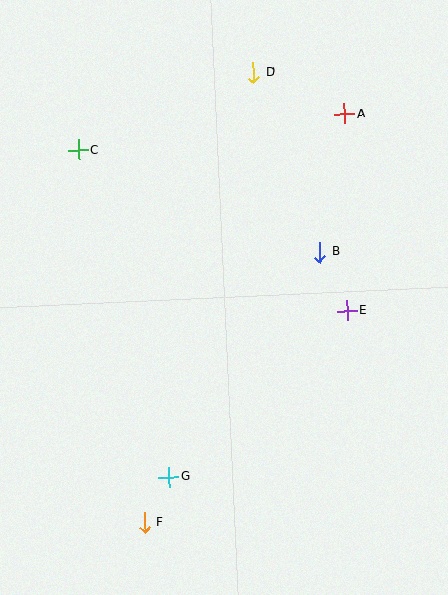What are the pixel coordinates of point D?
Point D is at (253, 73).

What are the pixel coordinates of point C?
Point C is at (78, 150).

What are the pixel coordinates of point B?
Point B is at (320, 252).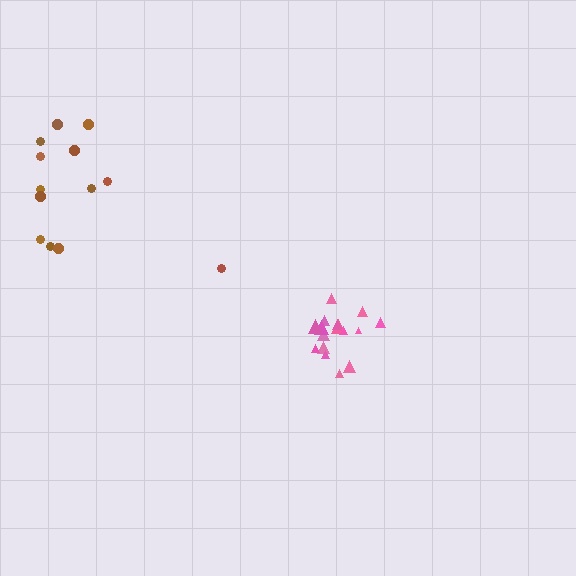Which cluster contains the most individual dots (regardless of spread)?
Pink (16).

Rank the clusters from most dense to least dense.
pink, brown.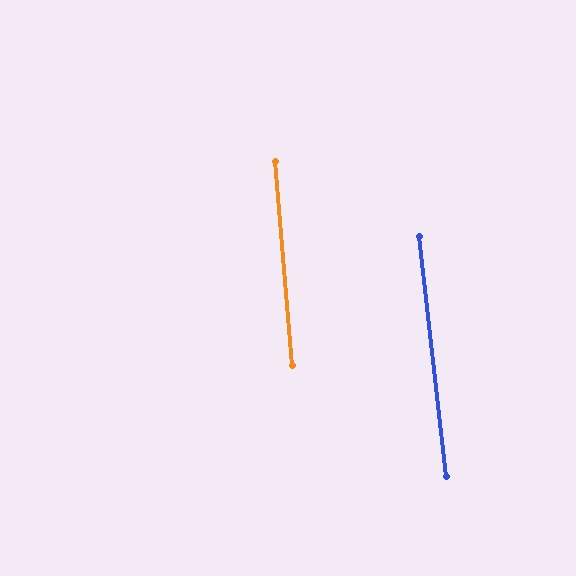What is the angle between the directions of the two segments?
Approximately 2 degrees.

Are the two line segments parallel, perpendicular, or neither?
Parallel — their directions differ by only 1.7°.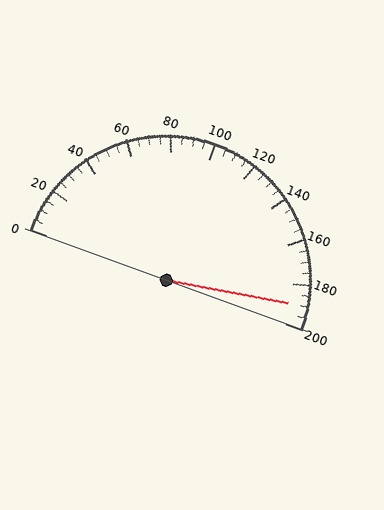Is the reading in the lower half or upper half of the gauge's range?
The reading is in the upper half of the range (0 to 200).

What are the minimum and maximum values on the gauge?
The gauge ranges from 0 to 200.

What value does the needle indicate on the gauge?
The needle indicates approximately 190.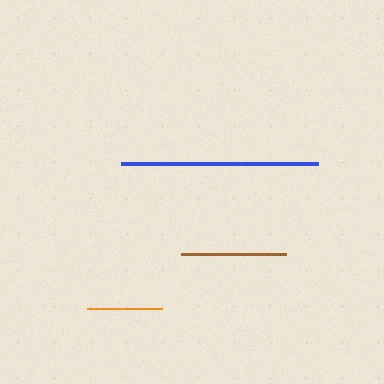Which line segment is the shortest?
The orange line is the shortest at approximately 75 pixels.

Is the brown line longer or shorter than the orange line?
The brown line is longer than the orange line.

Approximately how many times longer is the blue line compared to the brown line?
The blue line is approximately 1.9 times the length of the brown line.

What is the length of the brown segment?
The brown segment is approximately 105 pixels long.